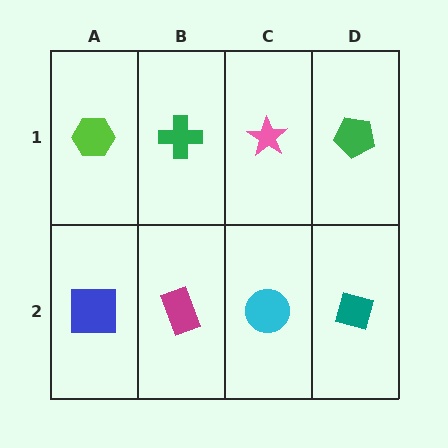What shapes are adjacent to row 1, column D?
A teal square (row 2, column D), a pink star (row 1, column C).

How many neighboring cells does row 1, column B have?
3.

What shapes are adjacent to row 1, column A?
A blue square (row 2, column A), a green cross (row 1, column B).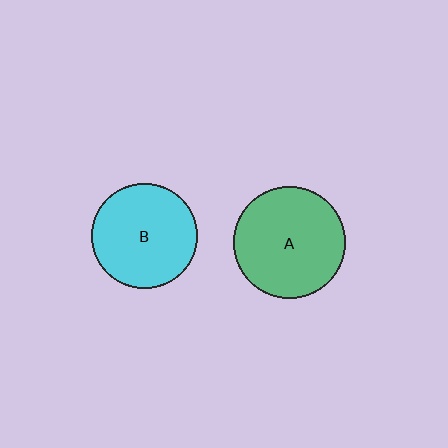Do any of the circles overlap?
No, none of the circles overlap.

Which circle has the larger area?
Circle A (green).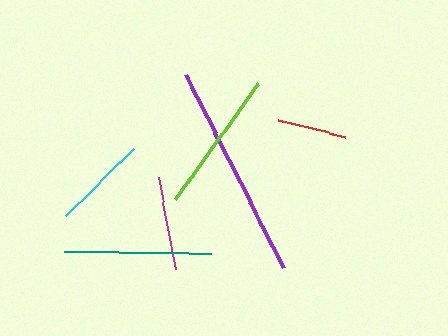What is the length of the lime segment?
The lime segment is approximately 143 pixels long.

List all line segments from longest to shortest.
From longest to shortest: purple, teal, lime, cyan, magenta, red.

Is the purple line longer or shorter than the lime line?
The purple line is longer than the lime line.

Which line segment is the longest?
The purple line is the longest at approximately 216 pixels.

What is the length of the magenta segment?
The magenta segment is approximately 94 pixels long.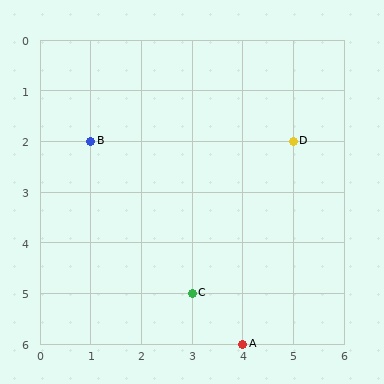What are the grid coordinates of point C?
Point C is at grid coordinates (3, 5).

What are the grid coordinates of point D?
Point D is at grid coordinates (5, 2).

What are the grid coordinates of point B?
Point B is at grid coordinates (1, 2).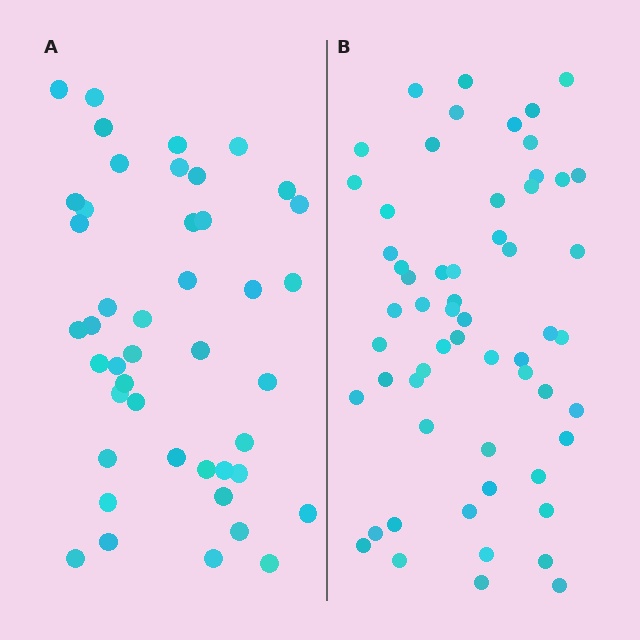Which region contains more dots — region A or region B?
Region B (the right region) has more dots.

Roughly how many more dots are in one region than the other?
Region B has approximately 15 more dots than region A.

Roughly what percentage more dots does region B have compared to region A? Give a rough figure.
About 30% more.